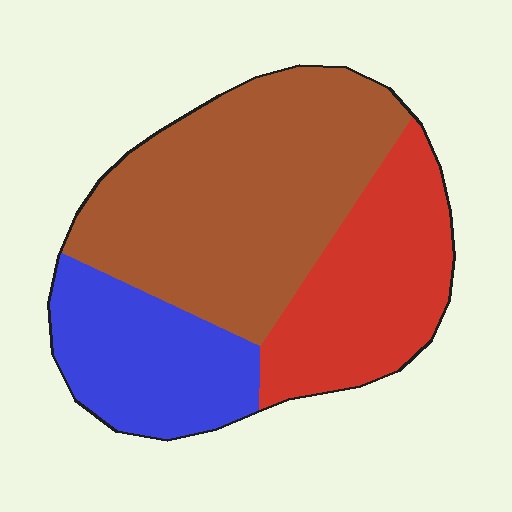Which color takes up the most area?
Brown, at roughly 50%.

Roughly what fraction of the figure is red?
Red takes up about one quarter (1/4) of the figure.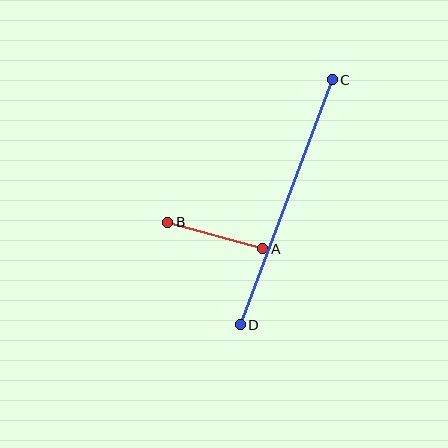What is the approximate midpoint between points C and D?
The midpoint is at approximately (286, 202) pixels.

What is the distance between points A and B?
The distance is approximately 99 pixels.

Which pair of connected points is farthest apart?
Points C and D are farthest apart.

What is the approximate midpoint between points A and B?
The midpoint is at approximately (215, 235) pixels.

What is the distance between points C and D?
The distance is approximately 262 pixels.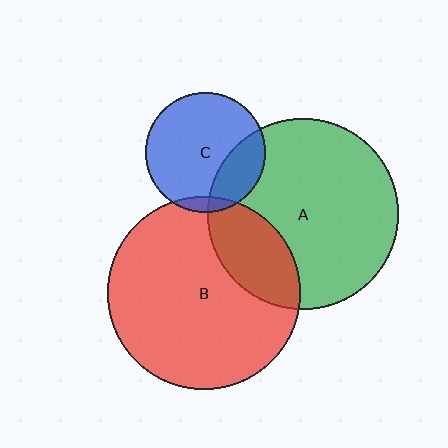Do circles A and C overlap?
Yes.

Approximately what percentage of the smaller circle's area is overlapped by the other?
Approximately 25%.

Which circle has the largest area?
Circle B (red).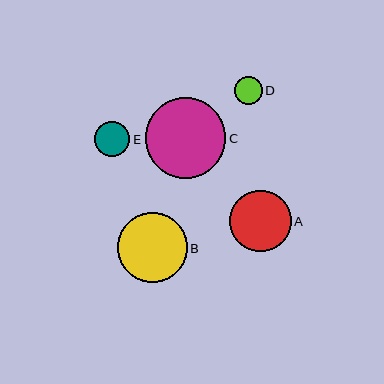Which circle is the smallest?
Circle D is the smallest with a size of approximately 28 pixels.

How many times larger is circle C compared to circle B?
Circle C is approximately 1.1 times the size of circle B.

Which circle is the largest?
Circle C is the largest with a size of approximately 80 pixels.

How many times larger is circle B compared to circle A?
Circle B is approximately 1.1 times the size of circle A.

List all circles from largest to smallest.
From largest to smallest: C, B, A, E, D.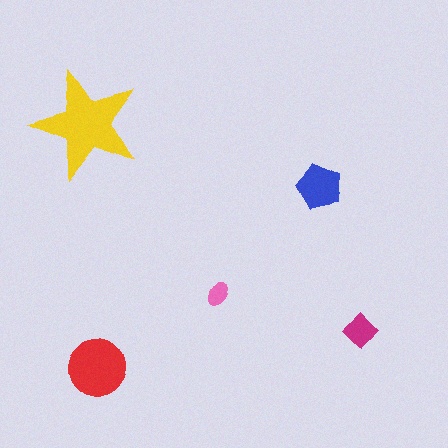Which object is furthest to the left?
The red circle is leftmost.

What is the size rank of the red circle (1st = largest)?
2nd.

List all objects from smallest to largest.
The pink ellipse, the magenta diamond, the blue pentagon, the red circle, the yellow star.